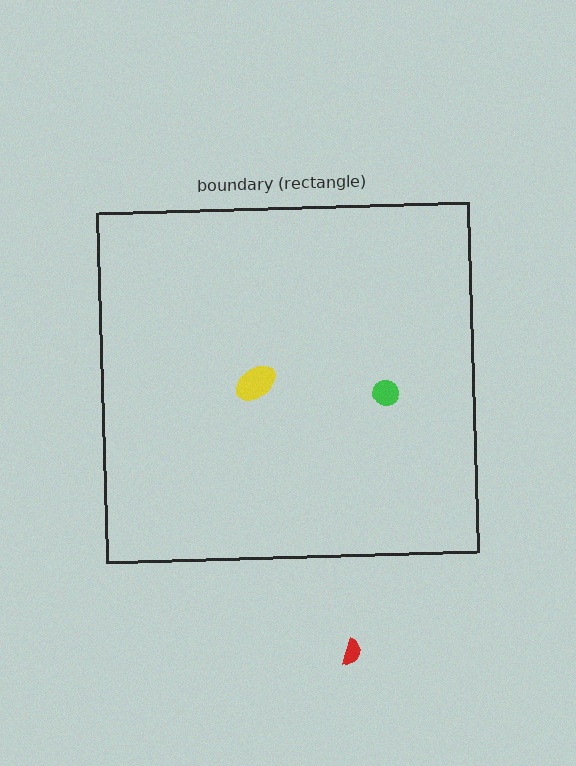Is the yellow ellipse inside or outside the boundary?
Inside.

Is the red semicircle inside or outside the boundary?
Outside.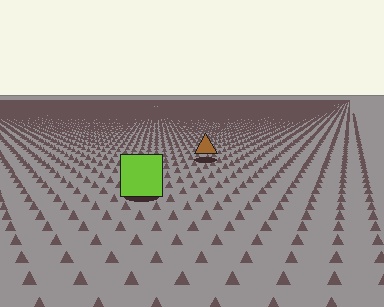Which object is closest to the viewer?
The lime square is closest. The texture marks near it are larger and more spread out.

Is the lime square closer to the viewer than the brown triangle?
Yes. The lime square is closer — you can tell from the texture gradient: the ground texture is coarser near it.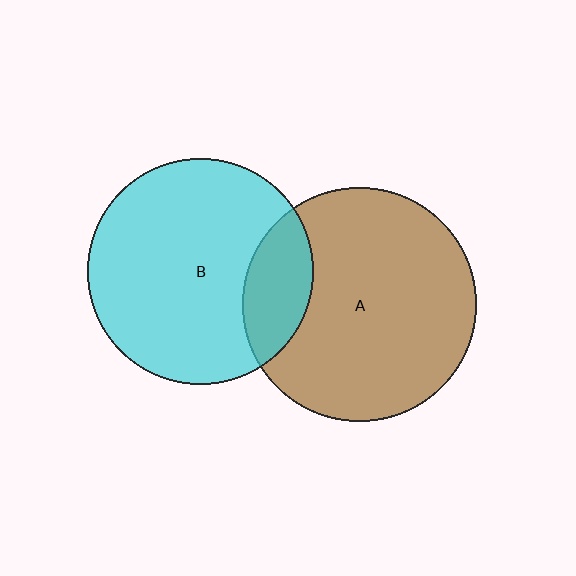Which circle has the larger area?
Circle A (brown).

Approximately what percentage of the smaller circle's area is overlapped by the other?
Approximately 20%.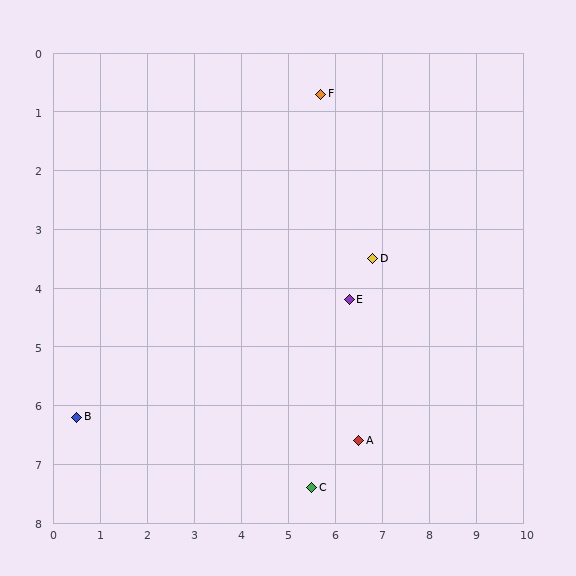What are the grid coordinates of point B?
Point B is at approximately (0.5, 6.2).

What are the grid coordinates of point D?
Point D is at approximately (6.8, 3.5).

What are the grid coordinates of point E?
Point E is at approximately (6.3, 4.2).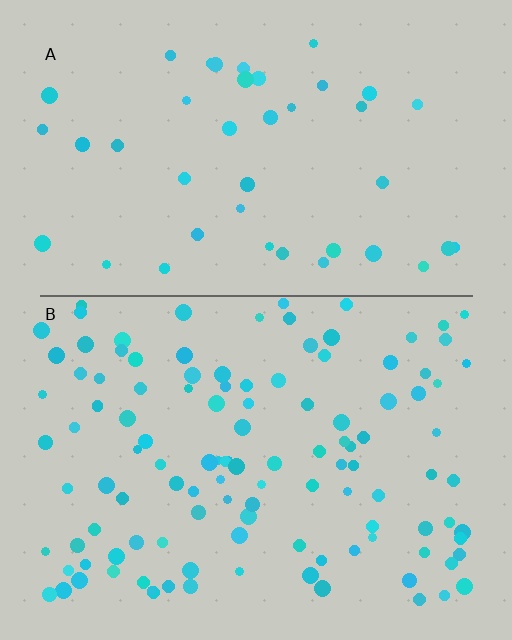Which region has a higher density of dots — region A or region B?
B (the bottom).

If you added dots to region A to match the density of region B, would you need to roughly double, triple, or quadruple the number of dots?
Approximately triple.